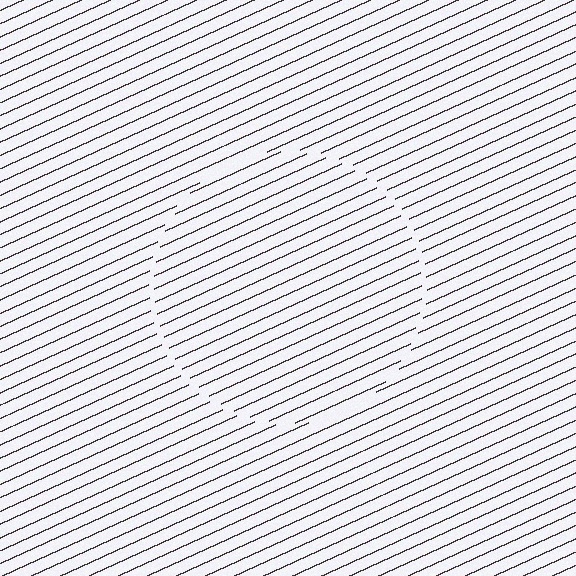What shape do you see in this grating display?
An illusory circle. The interior of the shape contains the same grating, shifted by half a period — the contour is defined by the phase discontinuity where line-ends from the inner and outer gratings abut.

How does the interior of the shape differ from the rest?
The interior of the shape contains the same grating, shifted by half a period — the contour is defined by the phase discontinuity where line-ends from the inner and outer gratings abut.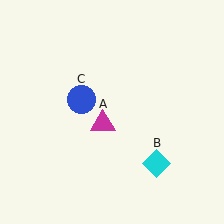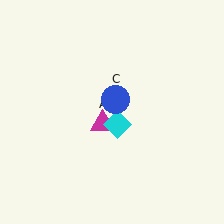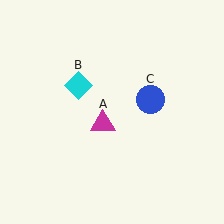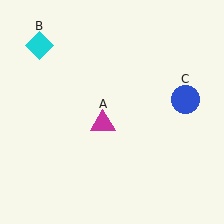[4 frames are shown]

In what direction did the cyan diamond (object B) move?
The cyan diamond (object B) moved up and to the left.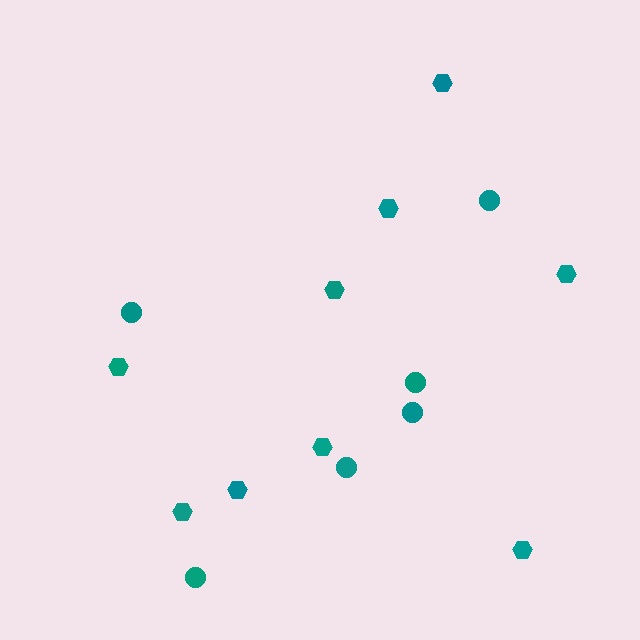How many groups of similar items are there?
There are 2 groups: one group of hexagons (9) and one group of circles (6).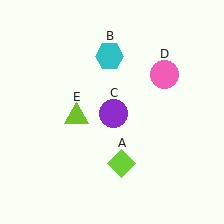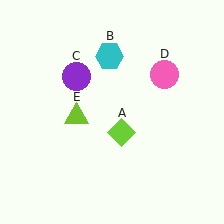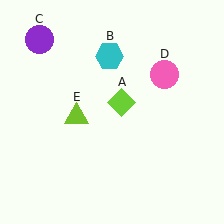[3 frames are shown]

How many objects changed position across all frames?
2 objects changed position: lime diamond (object A), purple circle (object C).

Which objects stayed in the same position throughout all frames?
Cyan hexagon (object B) and pink circle (object D) and lime triangle (object E) remained stationary.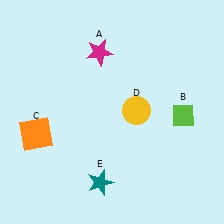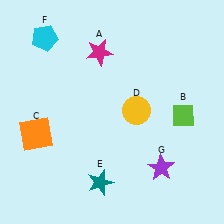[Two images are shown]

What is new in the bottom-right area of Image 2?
A purple star (G) was added in the bottom-right area of Image 2.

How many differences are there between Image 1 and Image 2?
There are 2 differences between the two images.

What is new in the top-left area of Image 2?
A cyan pentagon (F) was added in the top-left area of Image 2.